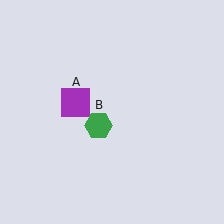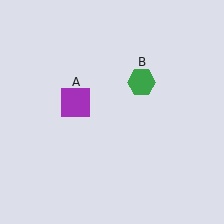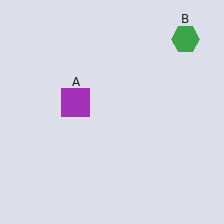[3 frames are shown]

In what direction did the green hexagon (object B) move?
The green hexagon (object B) moved up and to the right.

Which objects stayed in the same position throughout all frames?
Purple square (object A) remained stationary.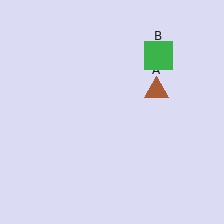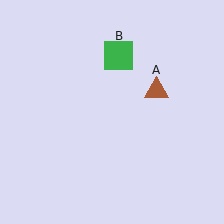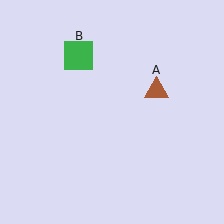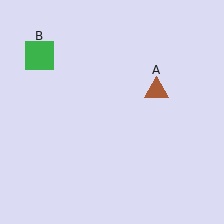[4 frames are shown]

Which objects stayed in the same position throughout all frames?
Brown triangle (object A) remained stationary.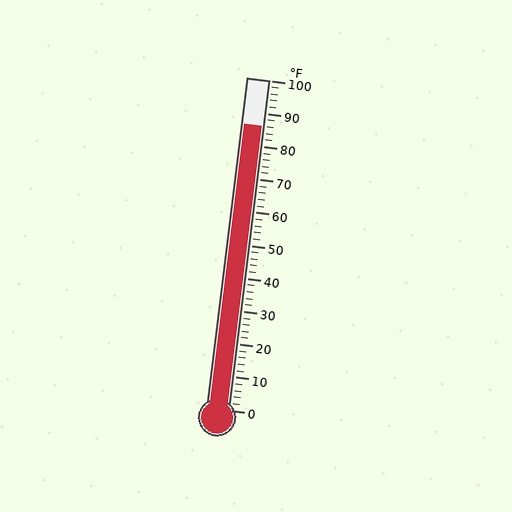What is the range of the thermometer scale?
The thermometer scale ranges from 0°F to 100°F.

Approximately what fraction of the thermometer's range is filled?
The thermometer is filled to approximately 85% of its range.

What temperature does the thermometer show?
The thermometer shows approximately 86°F.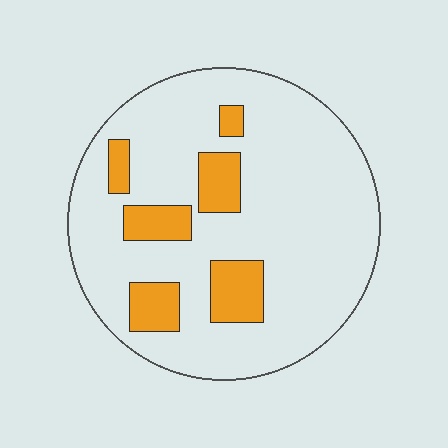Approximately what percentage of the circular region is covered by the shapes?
Approximately 15%.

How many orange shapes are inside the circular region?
6.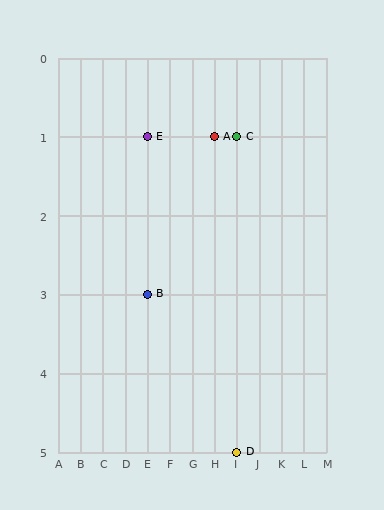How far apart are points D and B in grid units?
Points D and B are 4 columns and 2 rows apart (about 4.5 grid units diagonally).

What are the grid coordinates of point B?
Point B is at grid coordinates (E, 3).